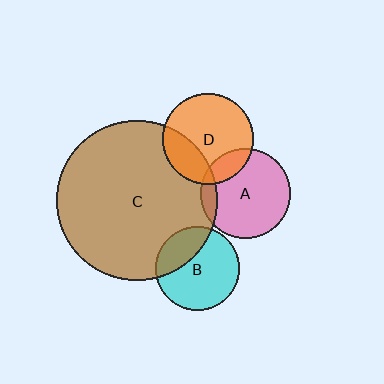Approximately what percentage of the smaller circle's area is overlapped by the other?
Approximately 15%.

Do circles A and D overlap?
Yes.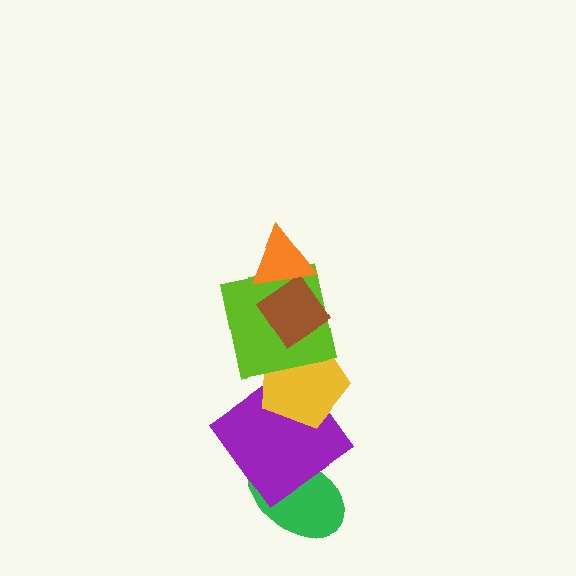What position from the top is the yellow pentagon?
The yellow pentagon is 4th from the top.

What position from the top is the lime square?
The lime square is 3rd from the top.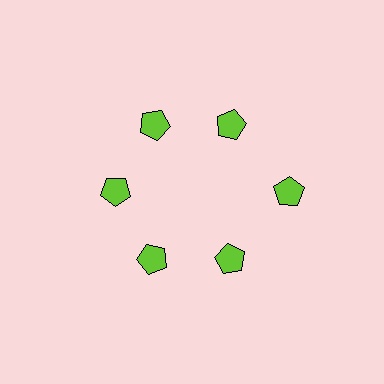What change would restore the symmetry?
The symmetry would be restored by moving it inward, back onto the ring so that all 6 pentagons sit at equal angles and equal distance from the center.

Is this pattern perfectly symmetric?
No. The 6 lime pentagons are arranged in a ring, but one element near the 3 o'clock position is pushed outward from the center, breaking the 6-fold rotational symmetry.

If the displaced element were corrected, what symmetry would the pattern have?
It would have 6-fold rotational symmetry — the pattern would map onto itself every 60 degrees.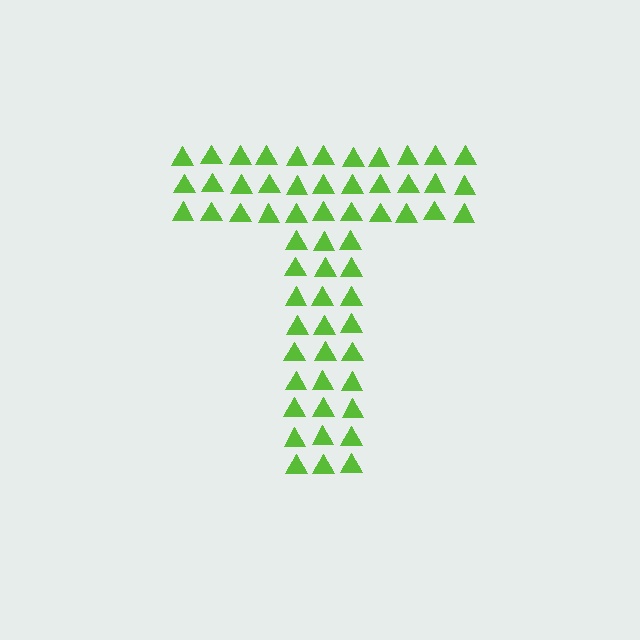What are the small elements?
The small elements are triangles.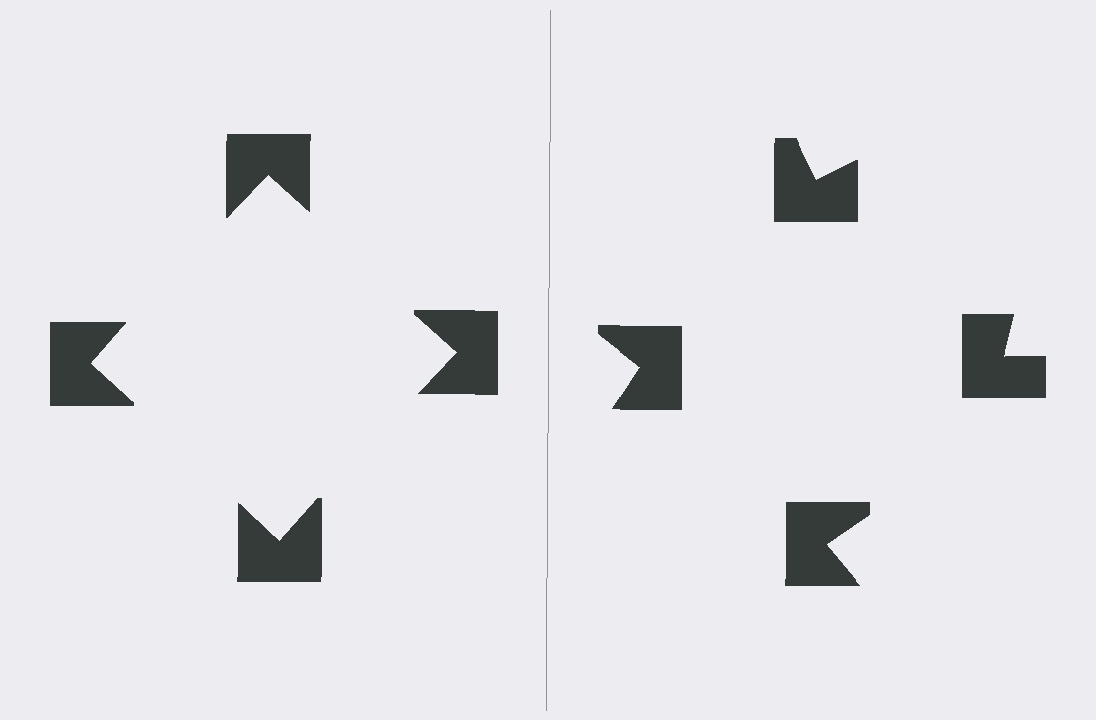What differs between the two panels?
The notched squares are positioned identically on both sides; only the wedge orientations differ. On the left they align to a square; on the right they are misaligned.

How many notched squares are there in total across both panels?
8 — 4 on each side.